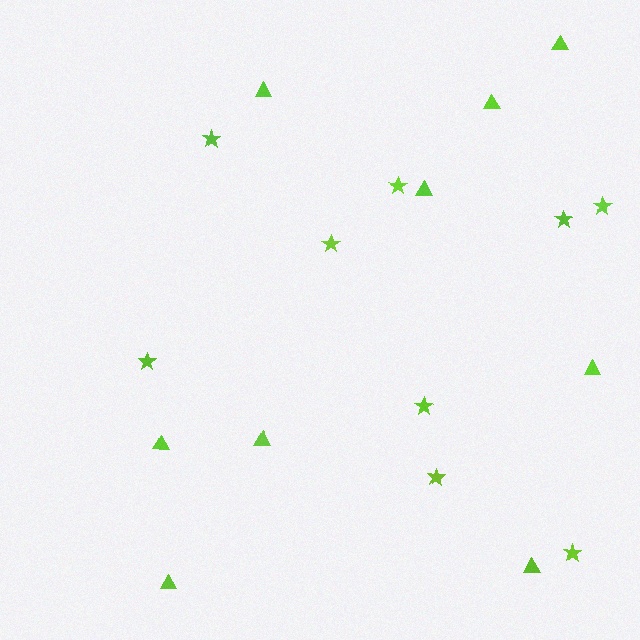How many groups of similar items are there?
There are 2 groups: one group of stars (9) and one group of triangles (9).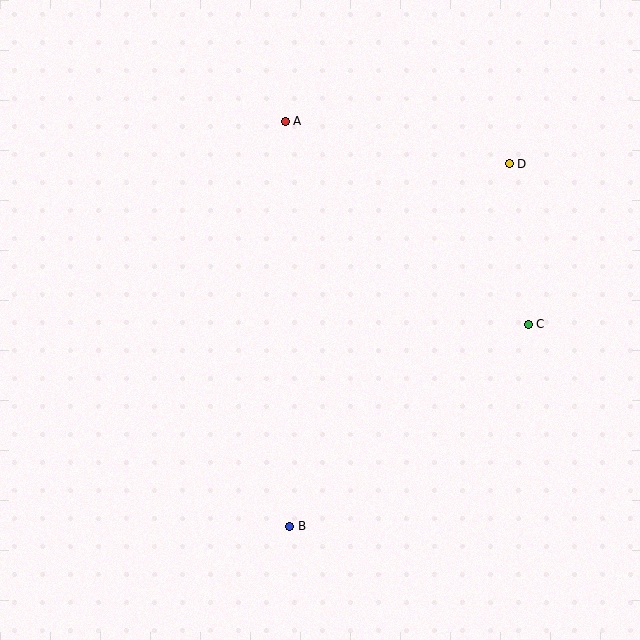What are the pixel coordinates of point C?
Point C is at (528, 324).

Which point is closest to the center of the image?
Point A at (285, 121) is closest to the center.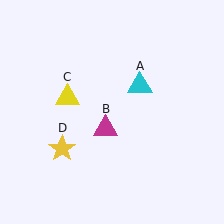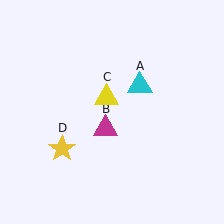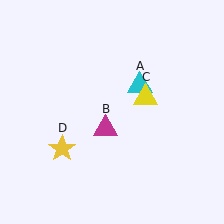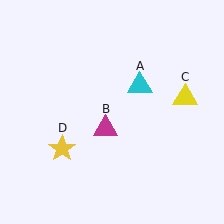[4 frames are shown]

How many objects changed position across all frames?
1 object changed position: yellow triangle (object C).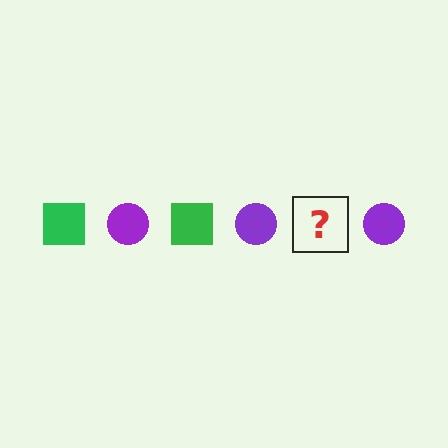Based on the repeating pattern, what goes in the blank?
The blank should be a green square.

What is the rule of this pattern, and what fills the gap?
The rule is that the pattern alternates between green square and purple circle. The gap should be filled with a green square.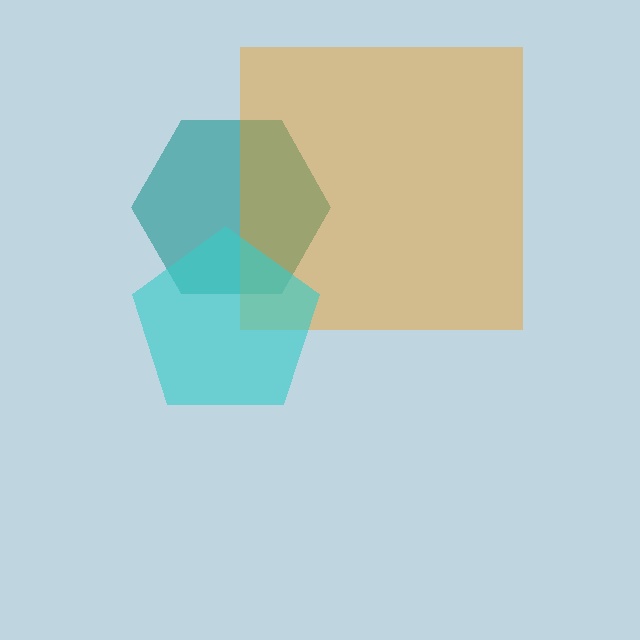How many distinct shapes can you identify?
There are 3 distinct shapes: a teal hexagon, an orange square, a cyan pentagon.